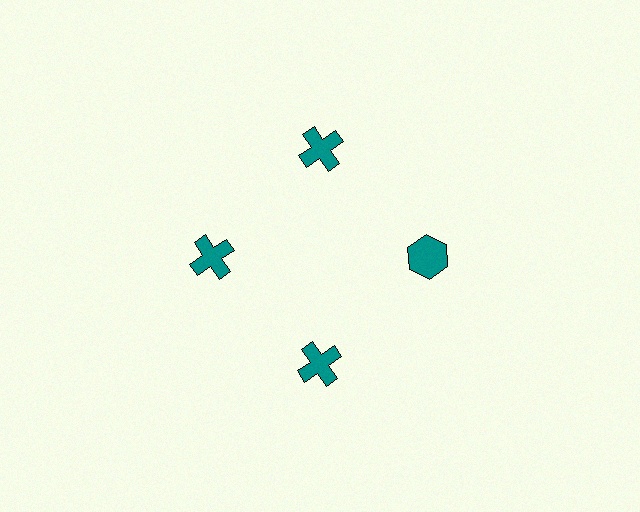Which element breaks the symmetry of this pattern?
The teal hexagon at roughly the 3 o'clock position breaks the symmetry. All other shapes are teal crosses.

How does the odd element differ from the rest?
It has a different shape: hexagon instead of cross.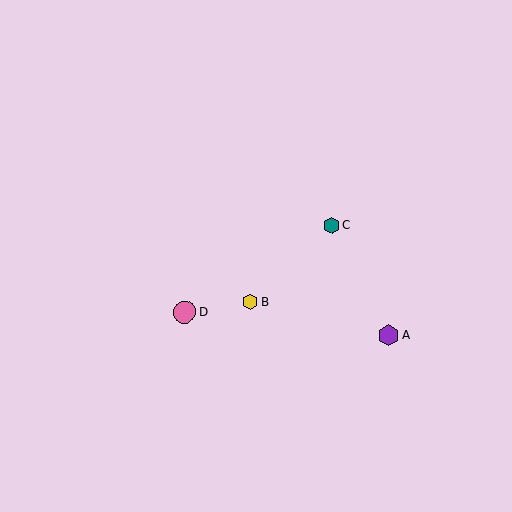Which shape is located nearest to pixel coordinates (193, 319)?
The pink circle (labeled D) at (185, 312) is nearest to that location.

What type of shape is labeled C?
Shape C is a teal hexagon.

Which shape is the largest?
The pink circle (labeled D) is the largest.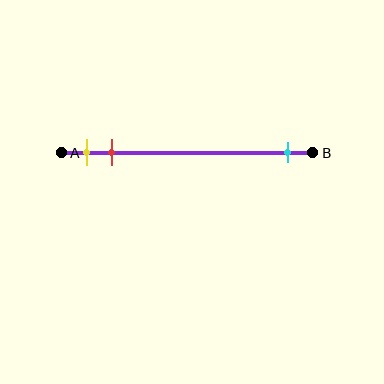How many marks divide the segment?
There are 3 marks dividing the segment.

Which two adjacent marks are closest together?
The yellow and red marks are the closest adjacent pair.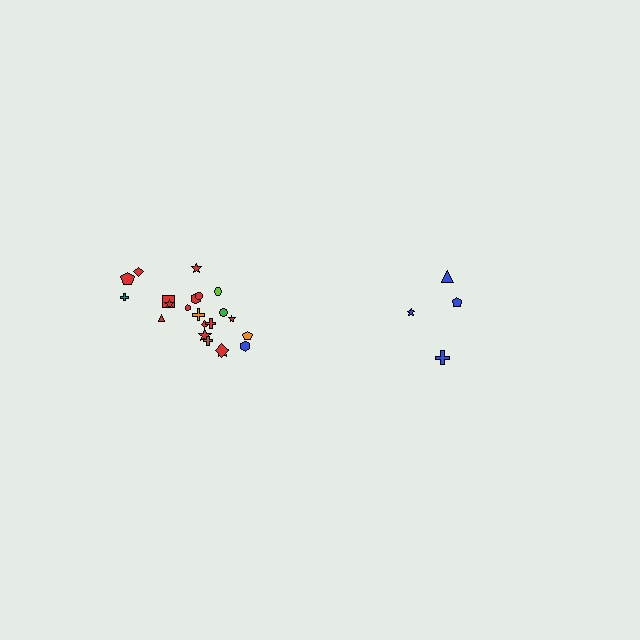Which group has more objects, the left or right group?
The left group.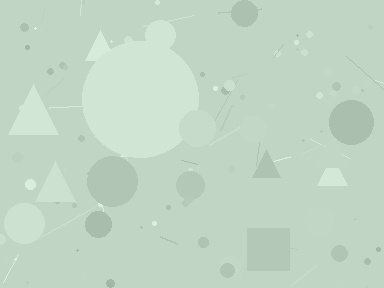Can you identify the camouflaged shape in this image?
The camouflaged shape is a circle.